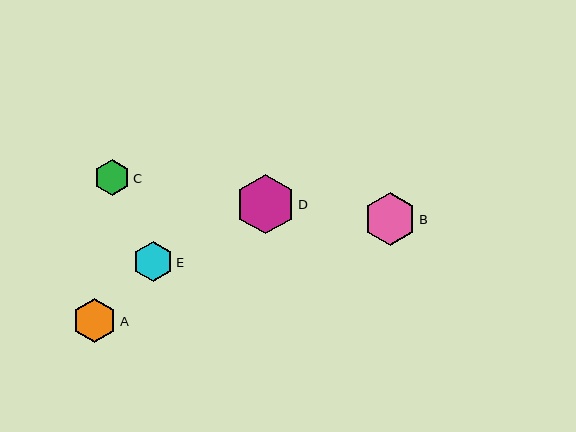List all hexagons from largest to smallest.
From largest to smallest: D, B, A, E, C.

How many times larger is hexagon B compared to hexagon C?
Hexagon B is approximately 1.5 times the size of hexagon C.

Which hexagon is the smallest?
Hexagon C is the smallest with a size of approximately 36 pixels.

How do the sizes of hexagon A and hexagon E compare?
Hexagon A and hexagon E are approximately the same size.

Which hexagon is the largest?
Hexagon D is the largest with a size of approximately 60 pixels.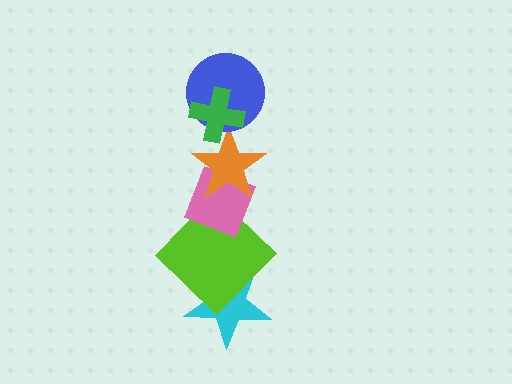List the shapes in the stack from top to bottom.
From top to bottom: the green cross, the blue circle, the orange star, the pink diamond, the lime diamond, the cyan star.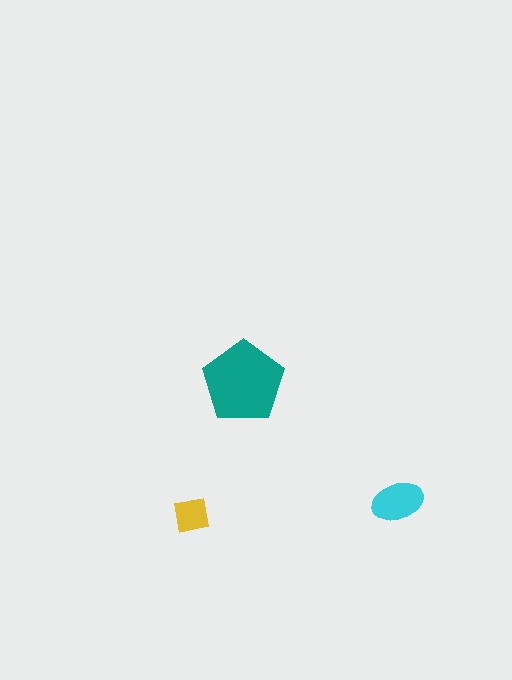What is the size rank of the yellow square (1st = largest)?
3rd.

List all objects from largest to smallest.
The teal pentagon, the cyan ellipse, the yellow square.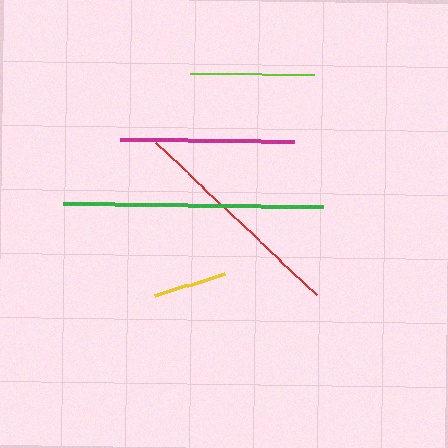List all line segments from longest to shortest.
From longest to shortest: green, red, magenta, lime, yellow.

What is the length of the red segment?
The red segment is approximately 221 pixels long.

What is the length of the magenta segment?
The magenta segment is approximately 174 pixels long.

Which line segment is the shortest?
The yellow line is the shortest at approximately 74 pixels.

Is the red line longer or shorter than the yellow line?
The red line is longer than the yellow line.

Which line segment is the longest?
The green line is the longest at approximately 260 pixels.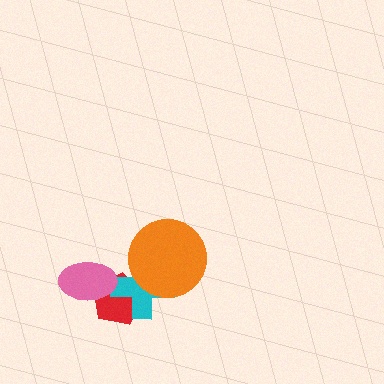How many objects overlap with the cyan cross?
2 objects overlap with the cyan cross.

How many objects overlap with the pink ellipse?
1 object overlaps with the pink ellipse.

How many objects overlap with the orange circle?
1 object overlaps with the orange circle.